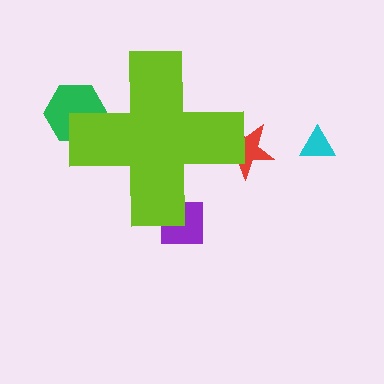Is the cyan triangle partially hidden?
No, the cyan triangle is fully visible.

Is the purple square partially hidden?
Yes, the purple square is partially hidden behind the lime cross.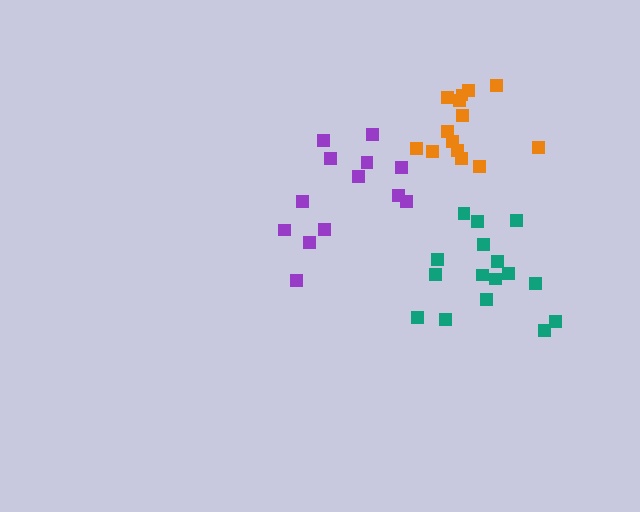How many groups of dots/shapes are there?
There are 3 groups.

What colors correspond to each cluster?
The clusters are colored: orange, purple, teal.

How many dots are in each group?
Group 1: 15 dots, Group 2: 13 dots, Group 3: 16 dots (44 total).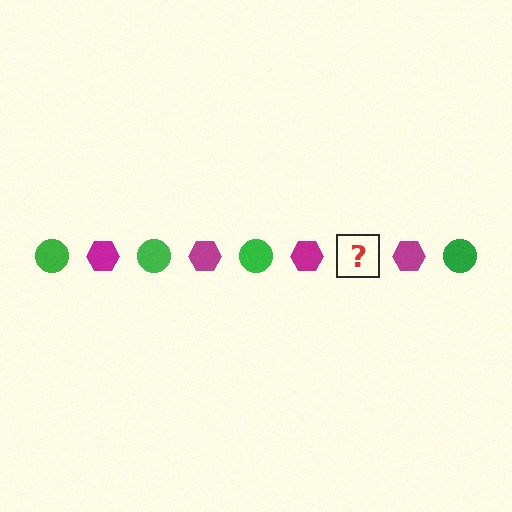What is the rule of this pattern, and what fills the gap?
The rule is that the pattern alternates between green circle and magenta hexagon. The gap should be filled with a green circle.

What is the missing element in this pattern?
The missing element is a green circle.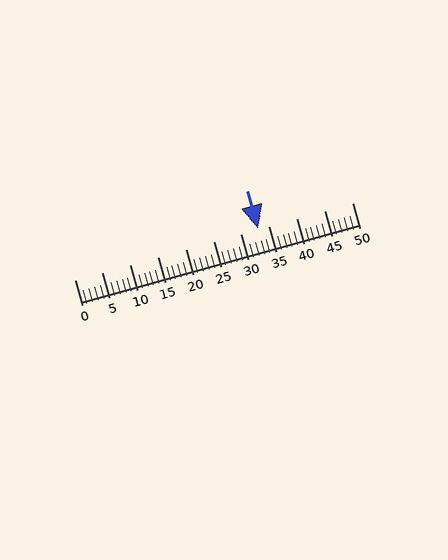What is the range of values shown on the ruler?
The ruler shows values from 0 to 50.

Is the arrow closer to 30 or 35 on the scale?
The arrow is closer to 35.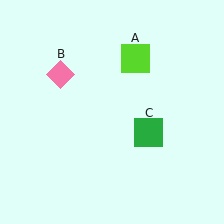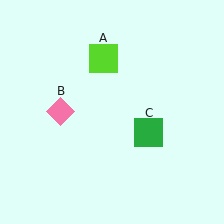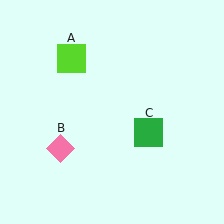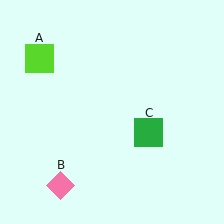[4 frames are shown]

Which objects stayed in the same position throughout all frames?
Green square (object C) remained stationary.